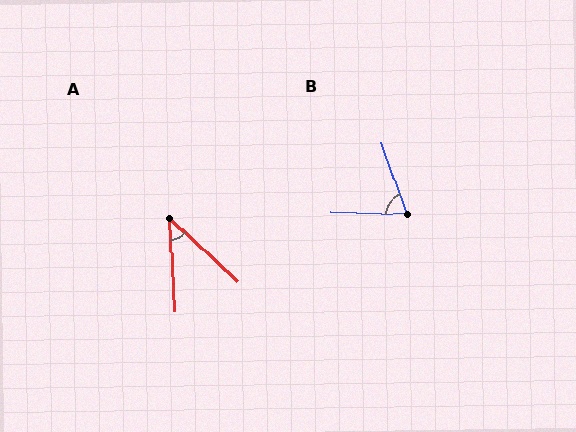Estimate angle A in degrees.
Approximately 44 degrees.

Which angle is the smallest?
A, at approximately 44 degrees.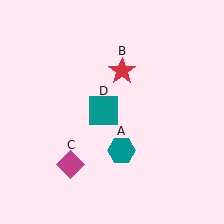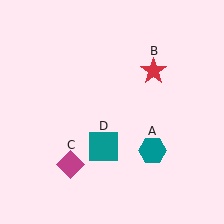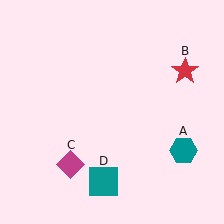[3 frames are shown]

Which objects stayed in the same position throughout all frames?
Magenta diamond (object C) remained stationary.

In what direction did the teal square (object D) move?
The teal square (object D) moved down.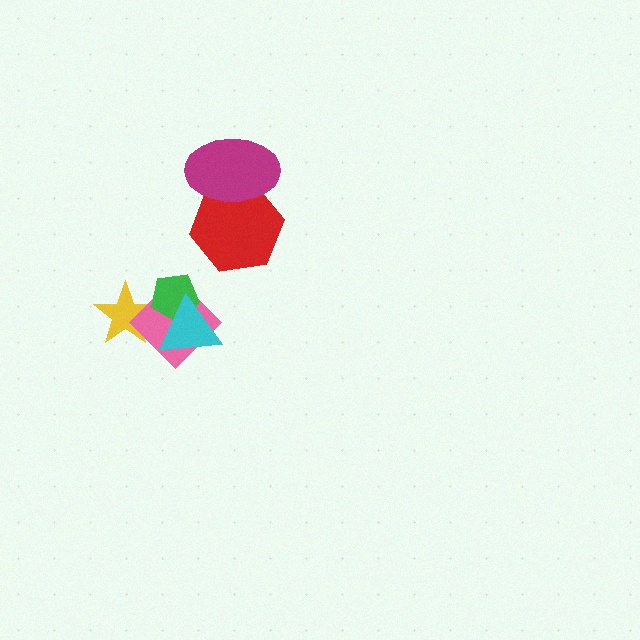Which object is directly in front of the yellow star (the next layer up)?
The pink diamond is directly in front of the yellow star.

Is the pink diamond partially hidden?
Yes, it is partially covered by another shape.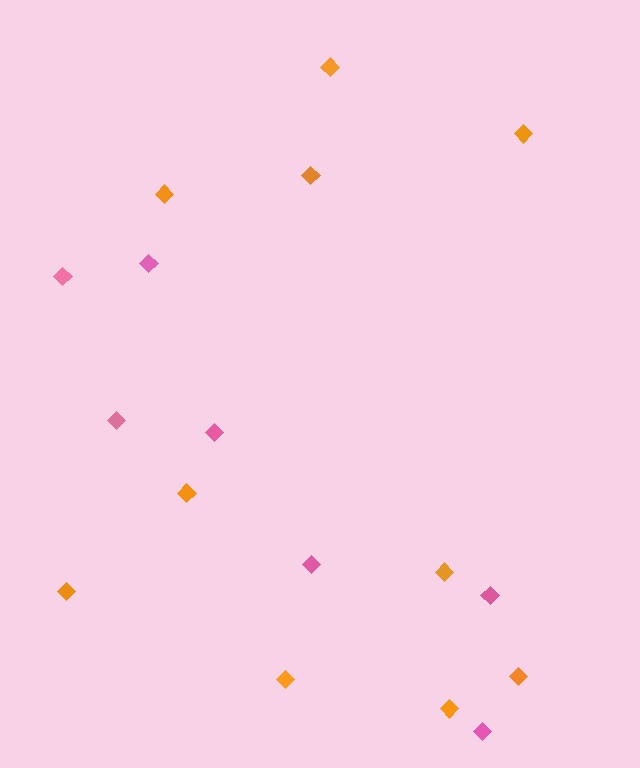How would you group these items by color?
There are 2 groups: one group of pink diamonds (7) and one group of orange diamonds (10).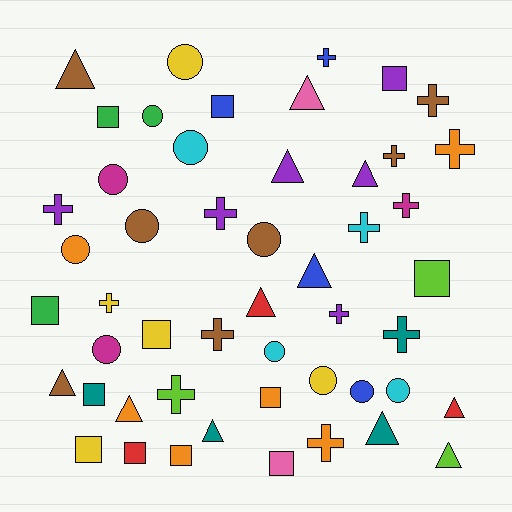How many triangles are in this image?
There are 12 triangles.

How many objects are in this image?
There are 50 objects.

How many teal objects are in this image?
There are 4 teal objects.